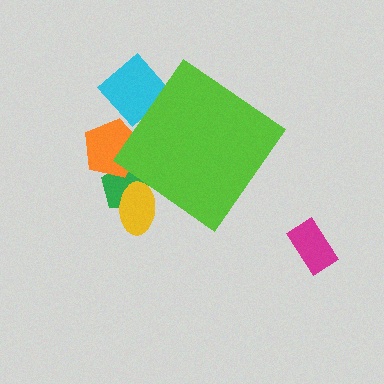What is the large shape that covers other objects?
A lime diamond.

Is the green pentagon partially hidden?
Yes, the green pentagon is partially hidden behind the lime diamond.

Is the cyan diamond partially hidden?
Yes, the cyan diamond is partially hidden behind the lime diamond.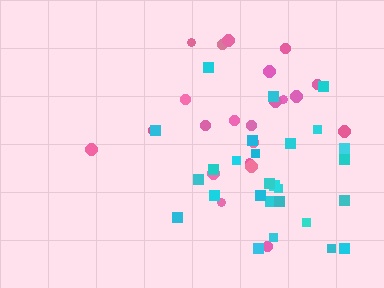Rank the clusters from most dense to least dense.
cyan, pink.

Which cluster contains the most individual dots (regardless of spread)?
Cyan (27).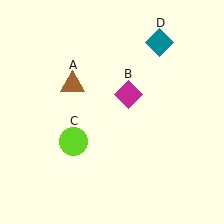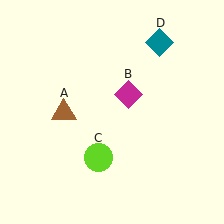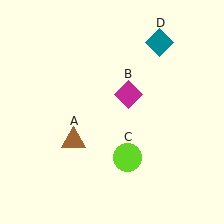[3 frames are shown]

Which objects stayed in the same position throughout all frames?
Magenta diamond (object B) and teal diamond (object D) remained stationary.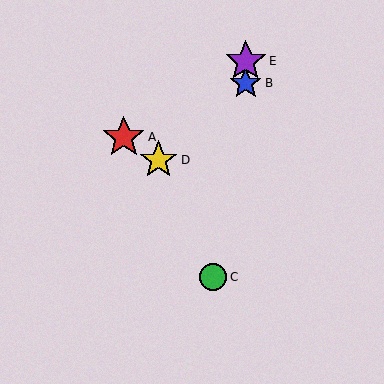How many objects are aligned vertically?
2 objects (B, E) are aligned vertically.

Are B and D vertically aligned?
No, B is at x≈246 and D is at x≈159.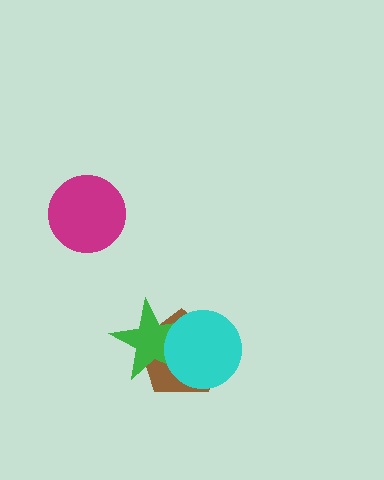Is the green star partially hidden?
Yes, it is partially covered by another shape.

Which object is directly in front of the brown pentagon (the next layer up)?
The green star is directly in front of the brown pentagon.